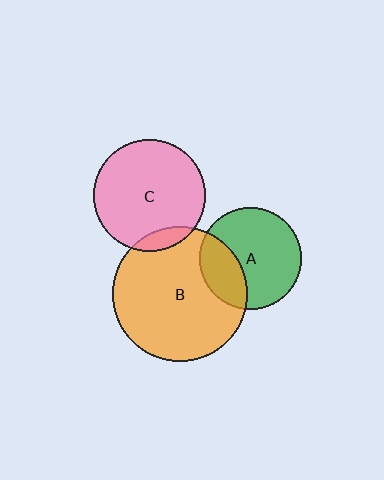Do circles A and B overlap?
Yes.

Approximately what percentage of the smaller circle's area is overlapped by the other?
Approximately 30%.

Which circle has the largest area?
Circle B (orange).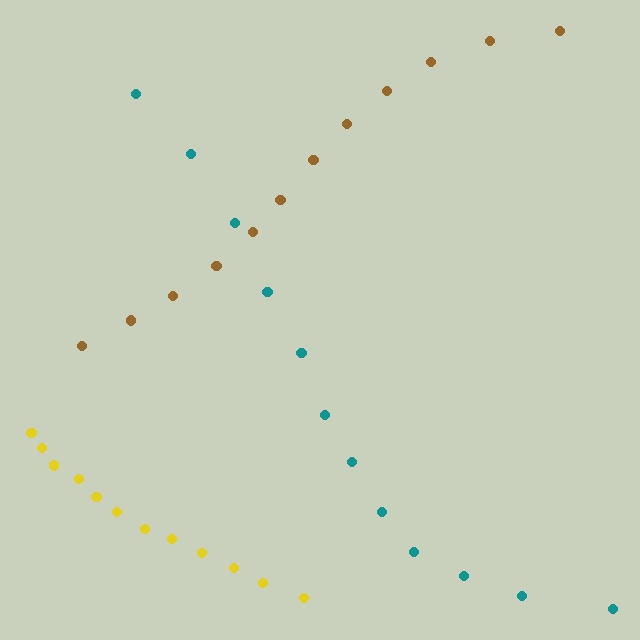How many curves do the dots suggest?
There are 3 distinct paths.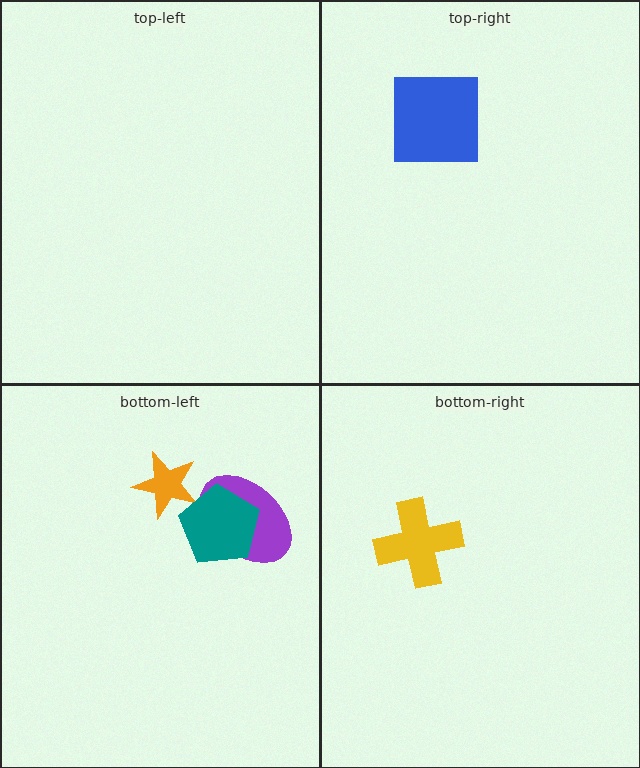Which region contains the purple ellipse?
The bottom-left region.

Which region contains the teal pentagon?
The bottom-left region.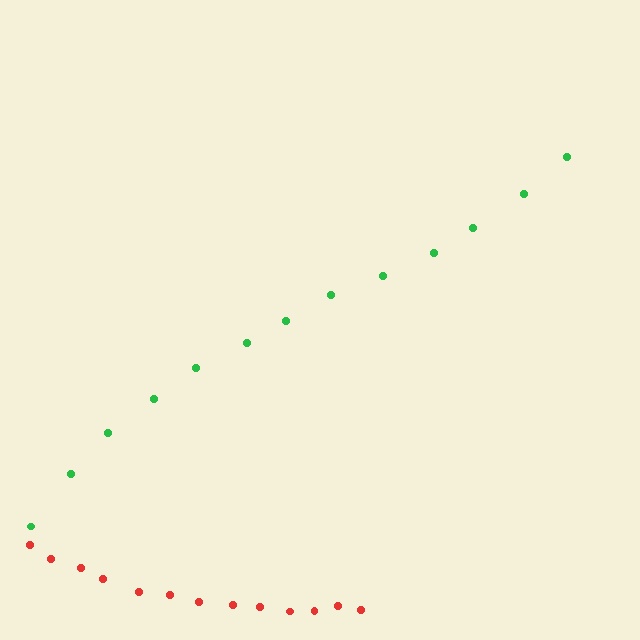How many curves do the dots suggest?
There are 2 distinct paths.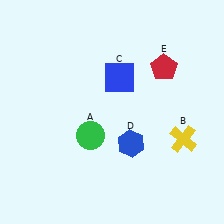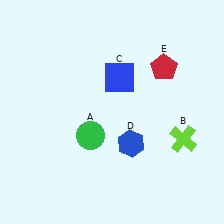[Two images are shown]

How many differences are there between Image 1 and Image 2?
There is 1 difference between the two images.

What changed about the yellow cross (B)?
In Image 1, B is yellow. In Image 2, it changed to lime.